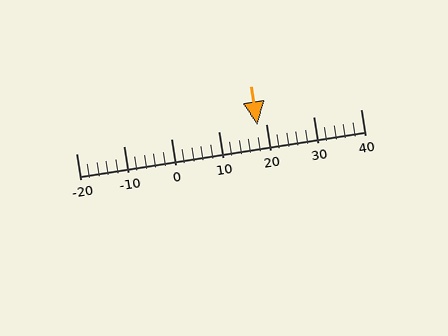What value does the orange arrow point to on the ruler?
The orange arrow points to approximately 18.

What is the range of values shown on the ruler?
The ruler shows values from -20 to 40.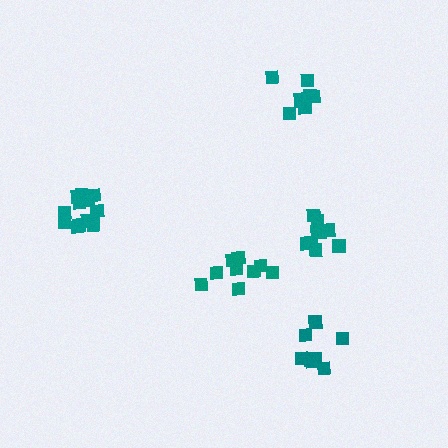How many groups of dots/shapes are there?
There are 5 groups.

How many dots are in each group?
Group 1: 12 dots, Group 2: 10 dots, Group 3: 8 dots, Group 4: 8 dots, Group 5: 9 dots (47 total).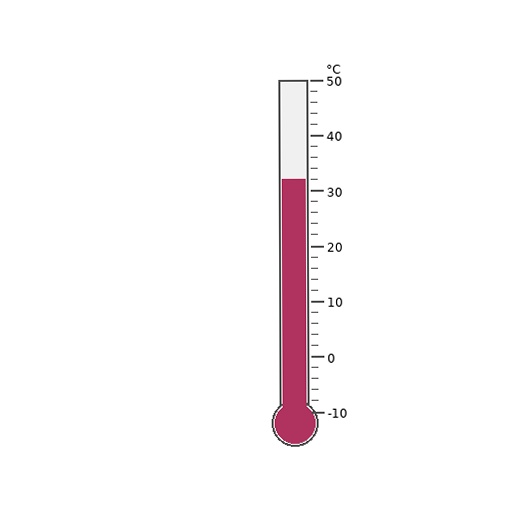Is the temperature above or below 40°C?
The temperature is below 40°C.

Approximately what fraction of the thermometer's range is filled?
The thermometer is filled to approximately 70% of its range.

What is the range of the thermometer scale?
The thermometer scale ranges from -10°C to 50°C.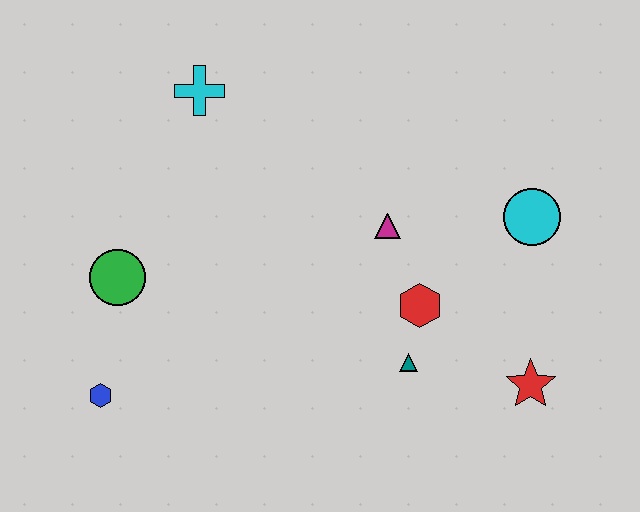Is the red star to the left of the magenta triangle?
No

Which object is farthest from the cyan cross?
The red star is farthest from the cyan cross.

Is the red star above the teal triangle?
No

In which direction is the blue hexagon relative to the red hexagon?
The blue hexagon is to the left of the red hexagon.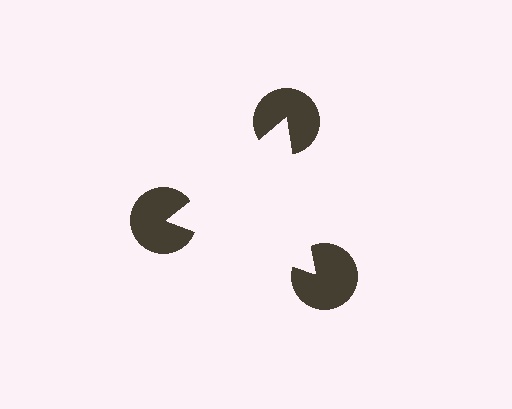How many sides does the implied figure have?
3 sides.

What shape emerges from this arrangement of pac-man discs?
An illusory triangle — its edges are inferred from the aligned wedge cuts in the pac-man discs, not physically drawn.